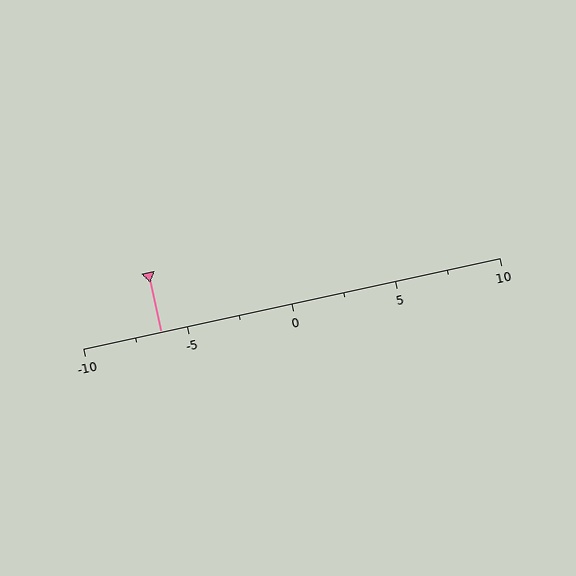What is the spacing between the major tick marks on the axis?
The major ticks are spaced 5 apart.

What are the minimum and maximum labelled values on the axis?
The axis runs from -10 to 10.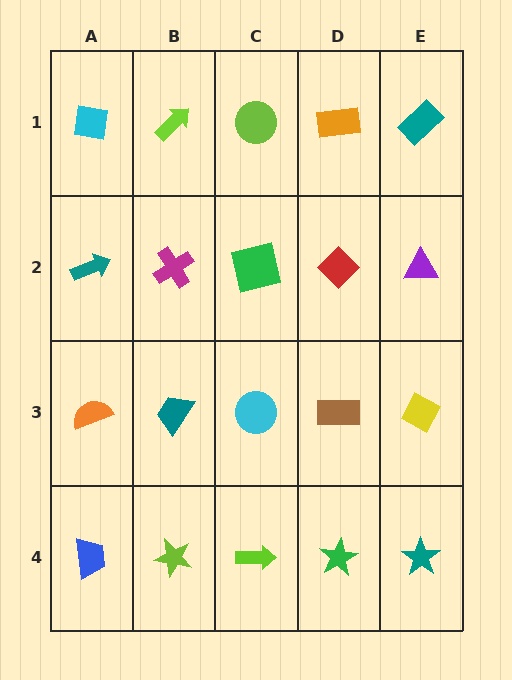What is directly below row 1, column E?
A purple triangle.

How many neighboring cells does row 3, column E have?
3.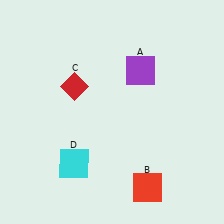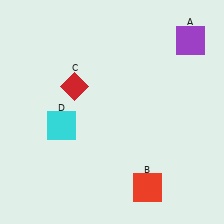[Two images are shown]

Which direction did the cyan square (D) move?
The cyan square (D) moved up.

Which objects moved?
The objects that moved are: the purple square (A), the cyan square (D).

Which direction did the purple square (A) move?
The purple square (A) moved right.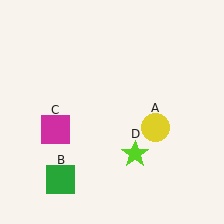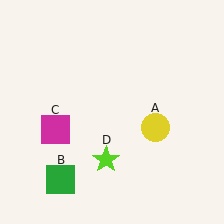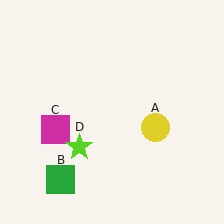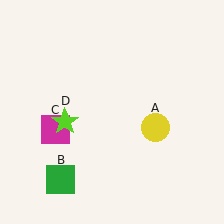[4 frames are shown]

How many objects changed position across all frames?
1 object changed position: lime star (object D).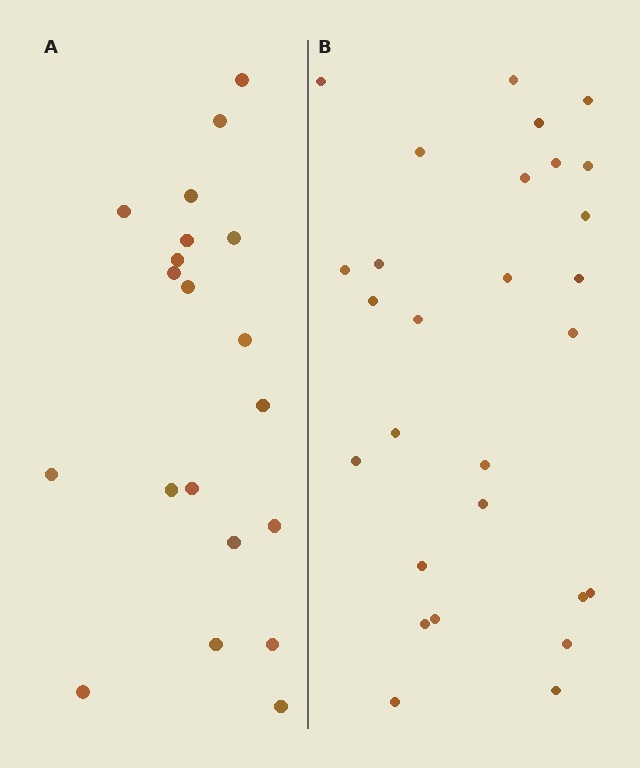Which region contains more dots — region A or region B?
Region B (the right region) has more dots.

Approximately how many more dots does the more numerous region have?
Region B has roughly 8 or so more dots than region A.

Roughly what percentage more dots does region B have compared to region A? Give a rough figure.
About 40% more.